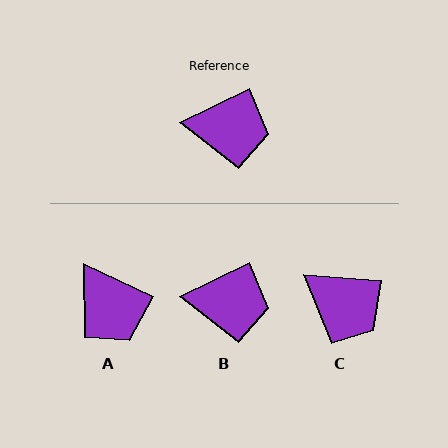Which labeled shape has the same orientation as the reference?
B.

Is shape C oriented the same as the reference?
No, it is off by about 31 degrees.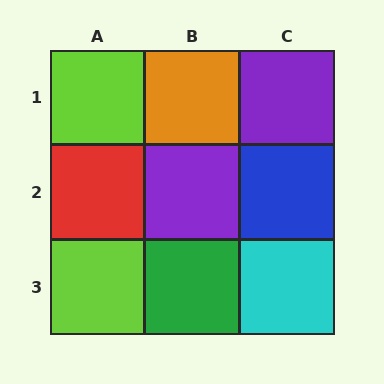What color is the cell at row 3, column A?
Lime.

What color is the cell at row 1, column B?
Orange.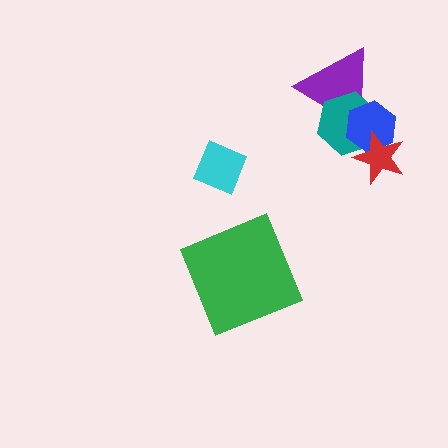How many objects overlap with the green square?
0 objects overlap with the green square.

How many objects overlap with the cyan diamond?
0 objects overlap with the cyan diamond.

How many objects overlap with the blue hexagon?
3 objects overlap with the blue hexagon.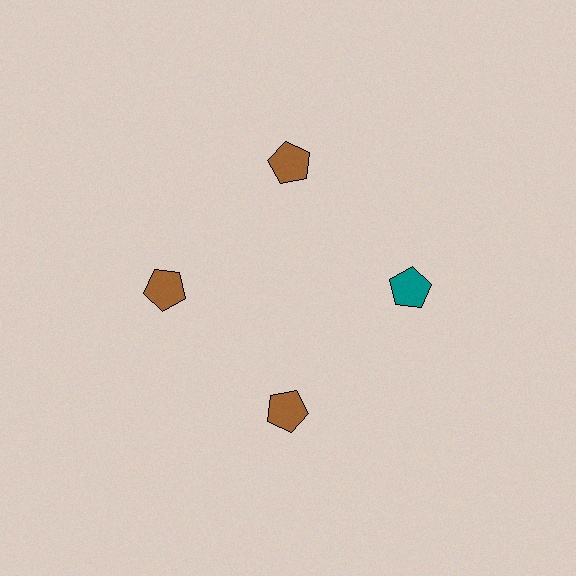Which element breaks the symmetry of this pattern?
The teal pentagon at roughly the 3 o'clock position breaks the symmetry. All other shapes are brown pentagons.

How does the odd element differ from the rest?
It has a different color: teal instead of brown.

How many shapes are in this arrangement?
There are 4 shapes arranged in a ring pattern.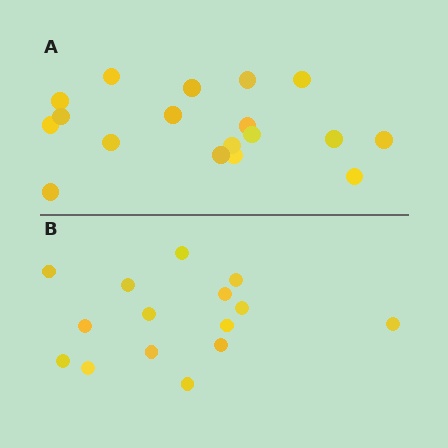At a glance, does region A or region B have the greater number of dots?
Region A (the top region) has more dots.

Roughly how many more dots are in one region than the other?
Region A has just a few more — roughly 2 or 3 more dots than region B.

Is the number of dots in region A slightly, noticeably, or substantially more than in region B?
Region A has only slightly more — the two regions are fairly close. The ratio is roughly 1.2 to 1.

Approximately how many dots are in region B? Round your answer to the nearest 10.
About 20 dots. (The exact count is 15, which rounds to 20.)